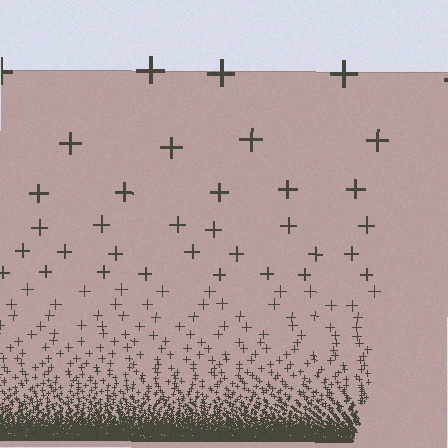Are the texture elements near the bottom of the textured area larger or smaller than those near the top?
Smaller. The gradient is inverted — elements near the bottom are smaller and denser.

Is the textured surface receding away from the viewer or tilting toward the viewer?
The surface appears to tilt toward the viewer. Texture elements get larger and sparser toward the top.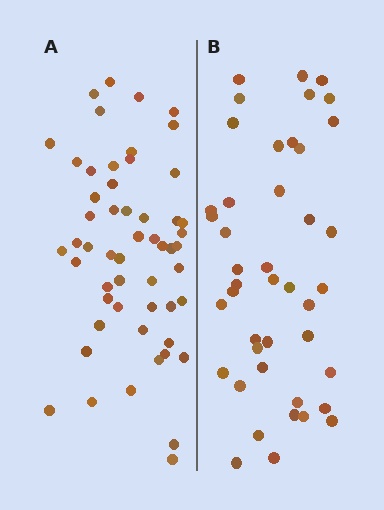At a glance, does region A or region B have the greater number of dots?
Region A (the left region) has more dots.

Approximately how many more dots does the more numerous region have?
Region A has roughly 12 or so more dots than region B.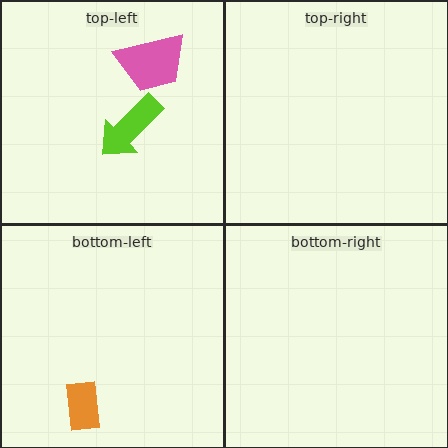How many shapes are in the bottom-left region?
1.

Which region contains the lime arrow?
The top-left region.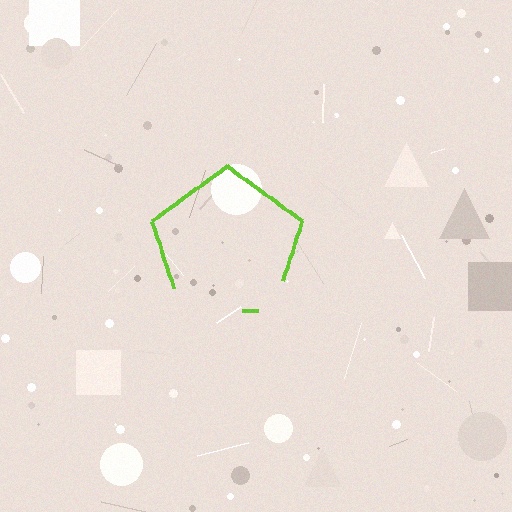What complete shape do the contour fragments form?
The contour fragments form a pentagon.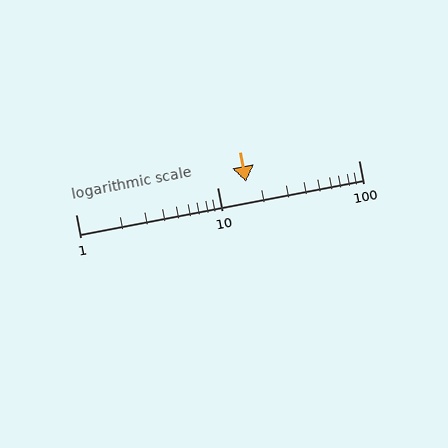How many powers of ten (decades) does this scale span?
The scale spans 2 decades, from 1 to 100.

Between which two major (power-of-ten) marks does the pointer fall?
The pointer is between 10 and 100.